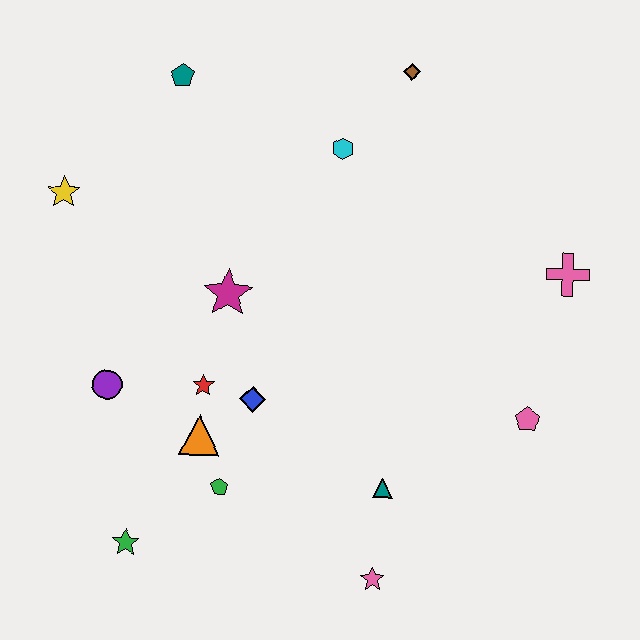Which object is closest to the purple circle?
The red star is closest to the purple circle.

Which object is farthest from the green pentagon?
The brown diamond is farthest from the green pentagon.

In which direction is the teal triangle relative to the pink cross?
The teal triangle is below the pink cross.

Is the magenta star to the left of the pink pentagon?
Yes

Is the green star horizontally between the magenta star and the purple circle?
Yes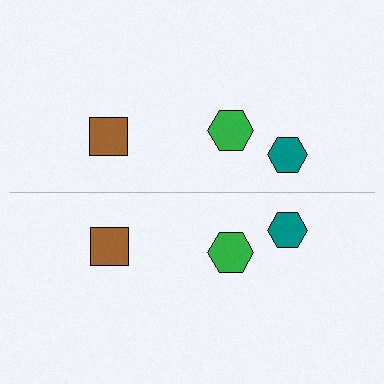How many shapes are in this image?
There are 6 shapes in this image.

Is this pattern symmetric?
Yes, this pattern has bilateral (reflection) symmetry.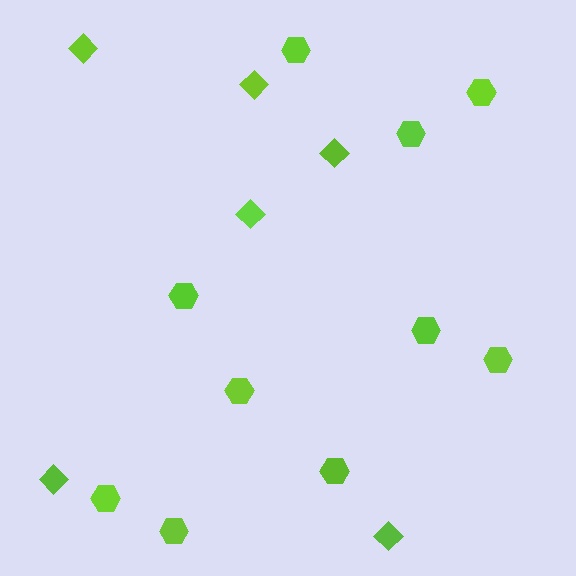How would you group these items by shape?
There are 2 groups: one group of diamonds (6) and one group of hexagons (10).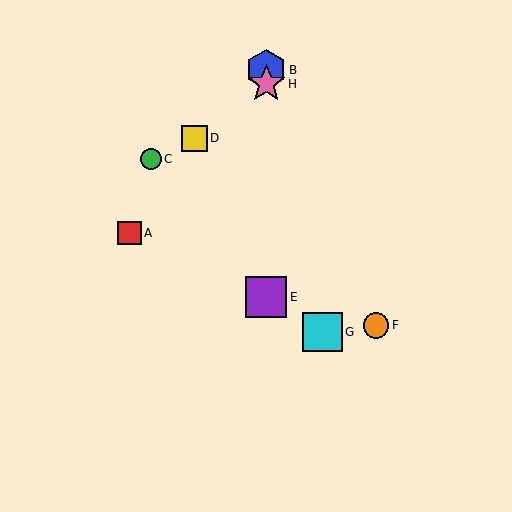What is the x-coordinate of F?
Object F is at x≈376.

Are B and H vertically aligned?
Yes, both are at x≈266.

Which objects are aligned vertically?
Objects B, E, H are aligned vertically.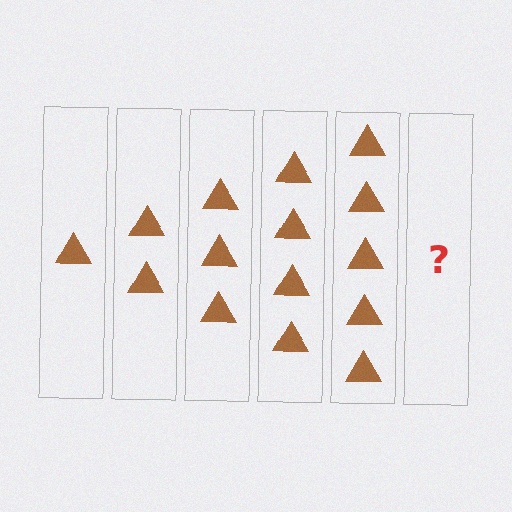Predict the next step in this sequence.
The next step is 6 triangles.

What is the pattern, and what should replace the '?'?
The pattern is that each step adds one more triangle. The '?' should be 6 triangles.